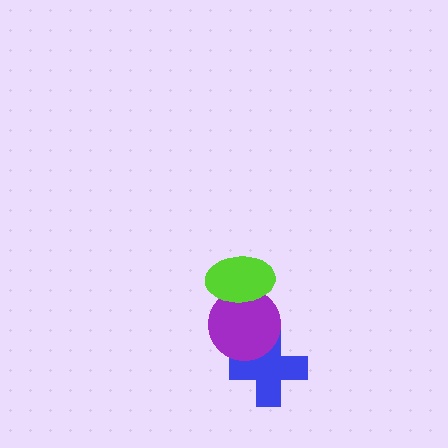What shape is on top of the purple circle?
The lime ellipse is on top of the purple circle.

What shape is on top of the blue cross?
The purple circle is on top of the blue cross.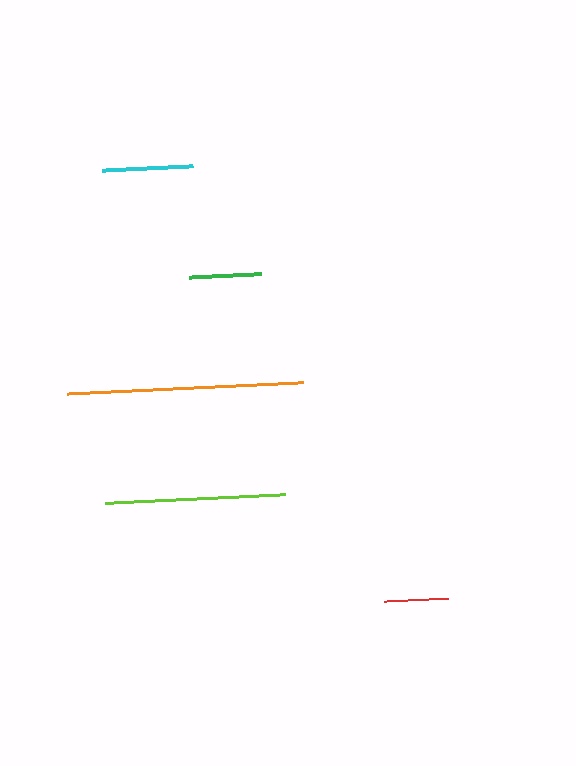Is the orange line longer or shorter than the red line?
The orange line is longer than the red line.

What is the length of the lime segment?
The lime segment is approximately 181 pixels long.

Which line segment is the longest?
The orange line is the longest at approximately 236 pixels.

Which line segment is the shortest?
The red line is the shortest at approximately 63 pixels.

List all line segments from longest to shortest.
From longest to shortest: orange, lime, cyan, green, red.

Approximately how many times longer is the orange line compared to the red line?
The orange line is approximately 3.7 times the length of the red line.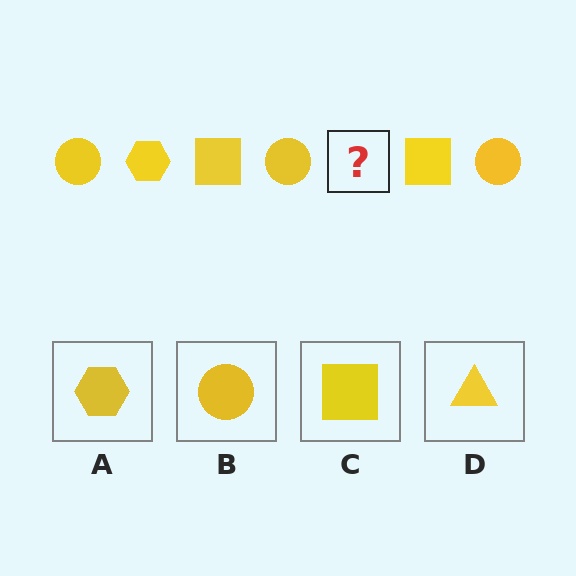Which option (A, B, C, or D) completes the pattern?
A.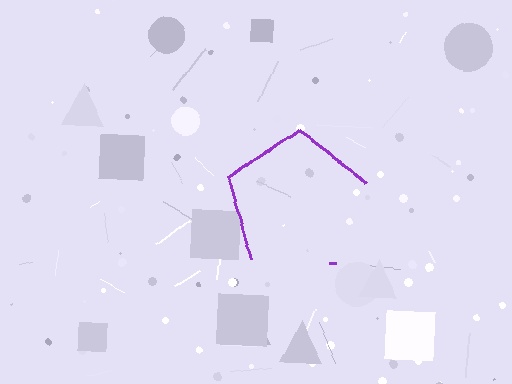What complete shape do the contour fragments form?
The contour fragments form a pentagon.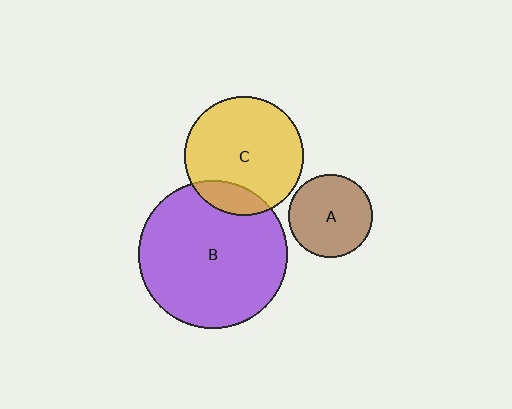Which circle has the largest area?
Circle B (purple).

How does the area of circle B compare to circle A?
Approximately 3.2 times.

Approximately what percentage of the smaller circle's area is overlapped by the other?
Approximately 15%.